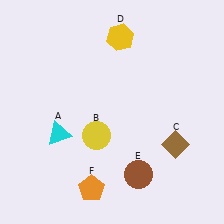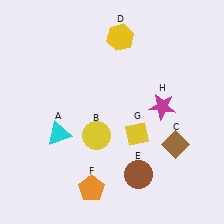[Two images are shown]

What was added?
A yellow diamond (G), a magenta star (H) were added in Image 2.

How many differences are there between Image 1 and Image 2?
There are 2 differences between the two images.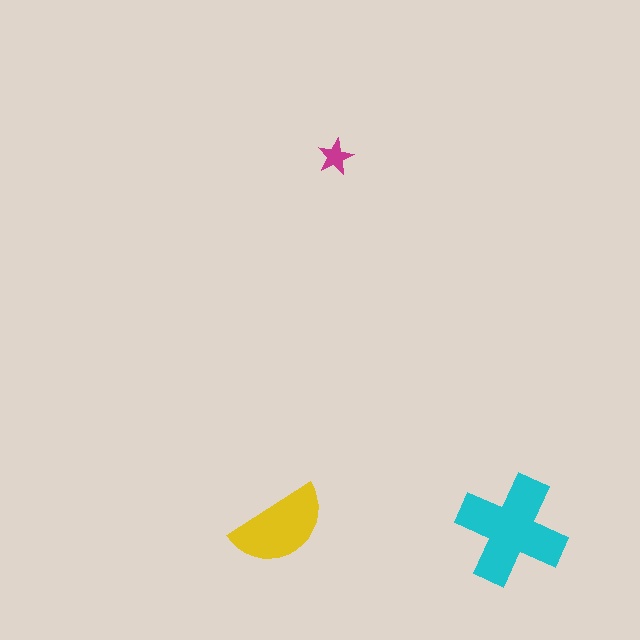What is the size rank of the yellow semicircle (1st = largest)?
2nd.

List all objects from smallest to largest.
The magenta star, the yellow semicircle, the cyan cross.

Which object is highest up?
The magenta star is topmost.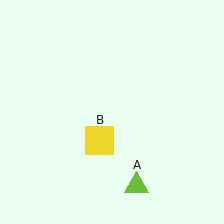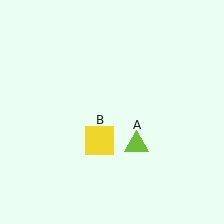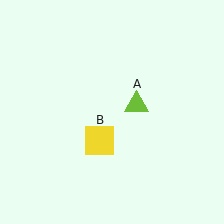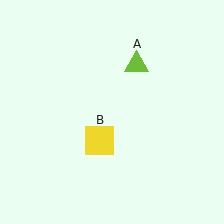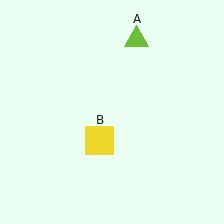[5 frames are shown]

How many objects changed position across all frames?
1 object changed position: lime triangle (object A).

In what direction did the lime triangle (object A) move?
The lime triangle (object A) moved up.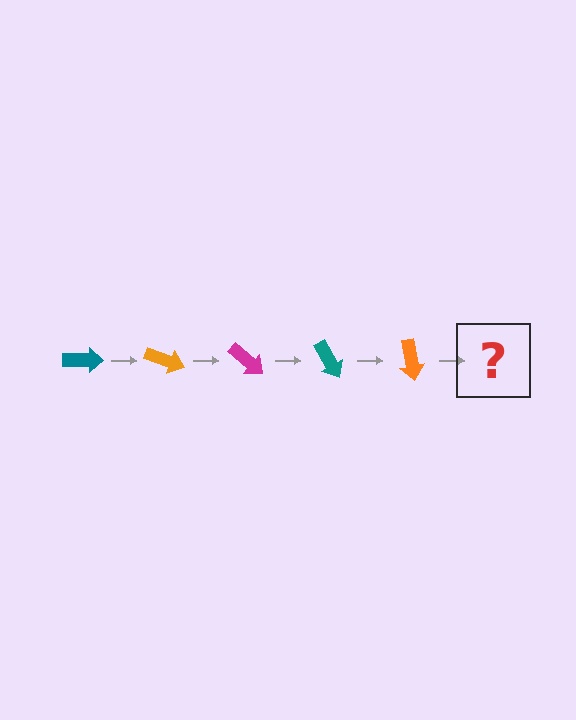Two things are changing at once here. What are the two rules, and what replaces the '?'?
The two rules are that it rotates 20 degrees each step and the color cycles through teal, orange, and magenta. The '?' should be a magenta arrow, rotated 100 degrees from the start.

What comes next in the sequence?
The next element should be a magenta arrow, rotated 100 degrees from the start.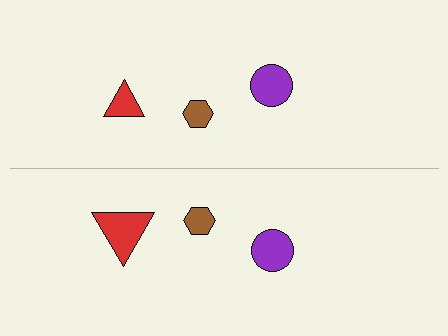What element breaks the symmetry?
The red triangle on the bottom side has a different size than its mirror counterpart.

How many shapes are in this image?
There are 6 shapes in this image.